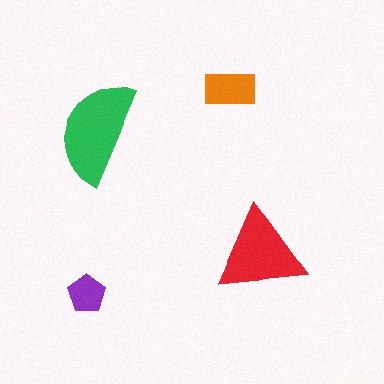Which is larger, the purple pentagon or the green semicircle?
The green semicircle.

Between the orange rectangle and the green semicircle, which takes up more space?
The green semicircle.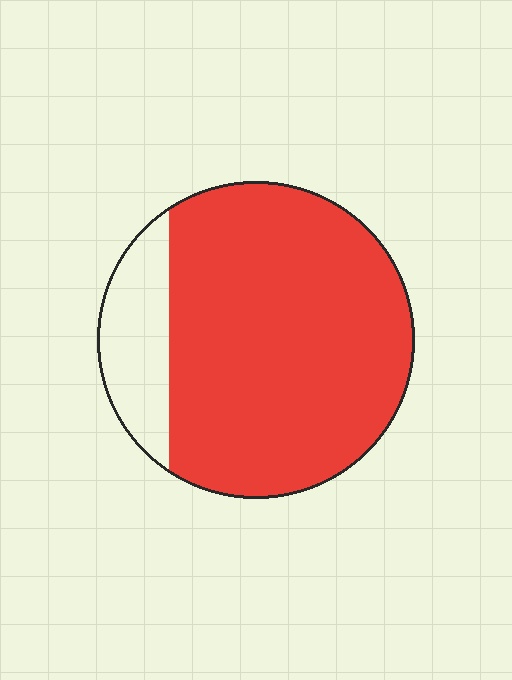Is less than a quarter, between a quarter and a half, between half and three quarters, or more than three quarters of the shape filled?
More than three quarters.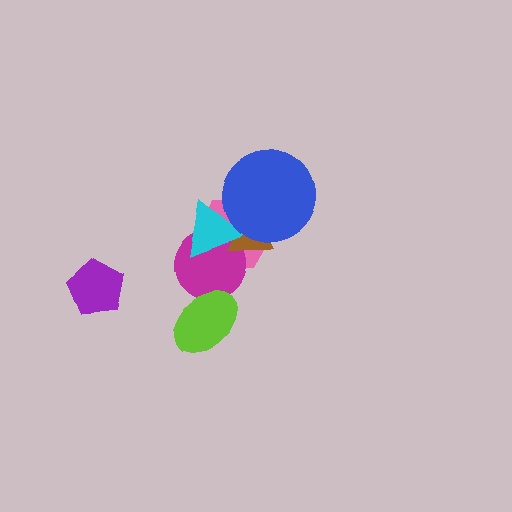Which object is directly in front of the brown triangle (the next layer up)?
The cyan triangle is directly in front of the brown triangle.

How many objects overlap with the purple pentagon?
0 objects overlap with the purple pentagon.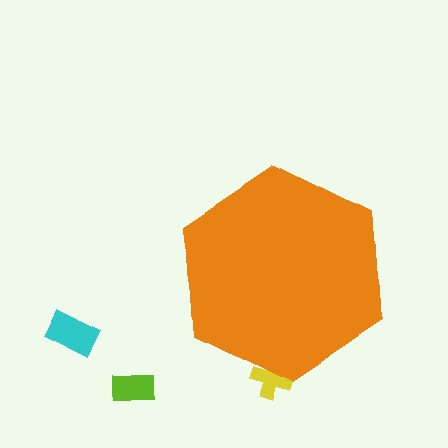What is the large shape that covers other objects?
An orange hexagon.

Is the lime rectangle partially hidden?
No, the lime rectangle is fully visible.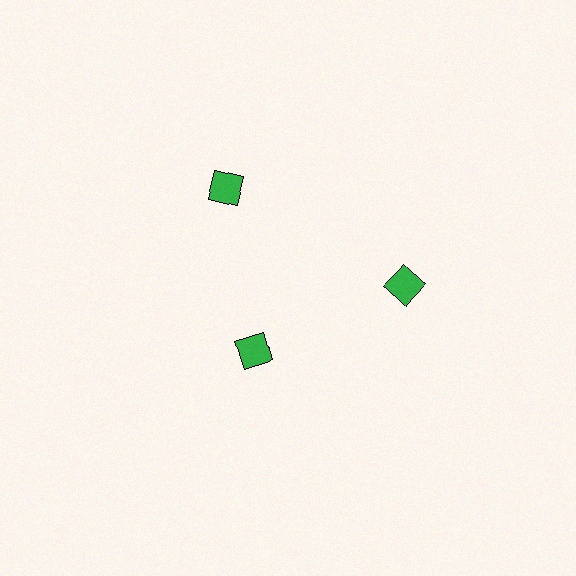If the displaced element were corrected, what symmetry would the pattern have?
It would have 3-fold rotational symmetry — the pattern would map onto itself every 120 degrees.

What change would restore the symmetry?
The symmetry would be restored by moving it outward, back onto the ring so that all 3 squares sit at equal angles and equal distance from the center.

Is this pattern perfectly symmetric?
No. The 3 green squares are arranged in a ring, but one element near the 7 o'clock position is pulled inward toward the center, breaking the 3-fold rotational symmetry.